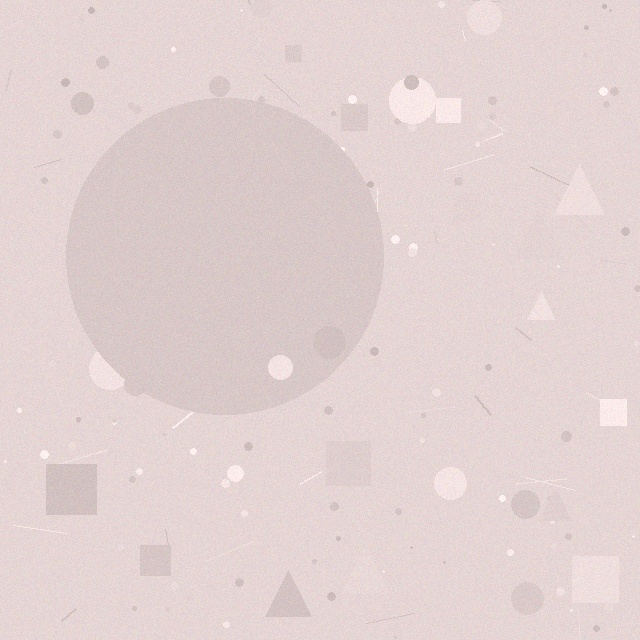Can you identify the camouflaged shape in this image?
The camouflaged shape is a circle.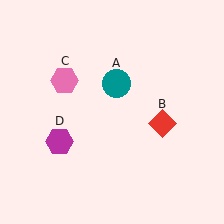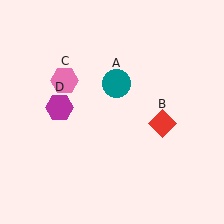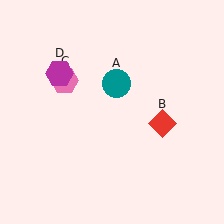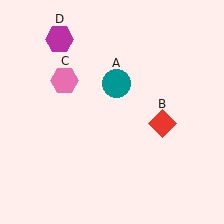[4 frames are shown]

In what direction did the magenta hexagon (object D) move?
The magenta hexagon (object D) moved up.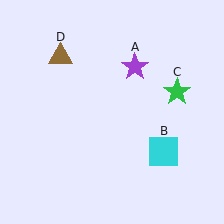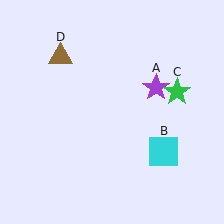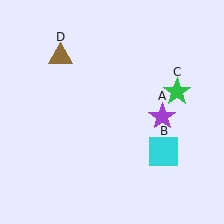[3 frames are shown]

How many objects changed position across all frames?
1 object changed position: purple star (object A).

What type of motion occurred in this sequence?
The purple star (object A) rotated clockwise around the center of the scene.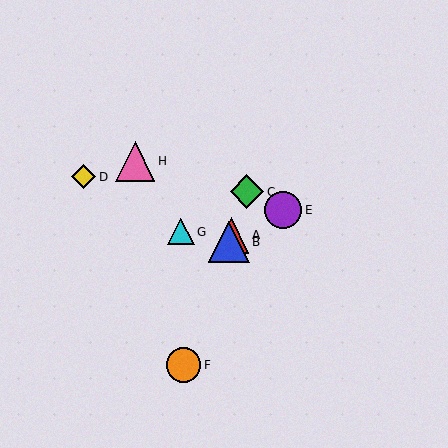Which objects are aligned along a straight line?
Objects A, B, C, F are aligned along a straight line.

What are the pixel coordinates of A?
Object A is at (231, 235).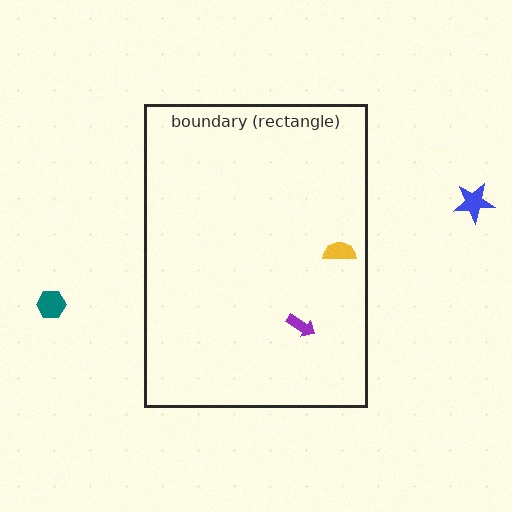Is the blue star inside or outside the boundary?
Outside.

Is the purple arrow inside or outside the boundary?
Inside.